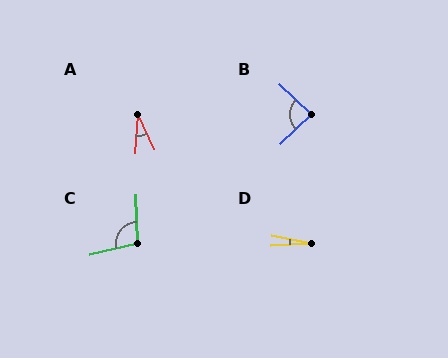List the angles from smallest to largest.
D (15°), A (29°), B (88°), C (102°).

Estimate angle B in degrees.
Approximately 88 degrees.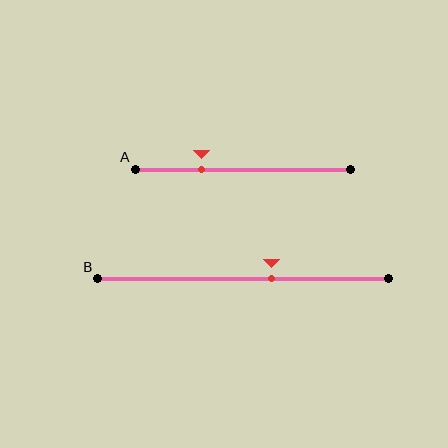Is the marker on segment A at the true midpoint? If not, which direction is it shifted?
No, the marker on segment A is shifted to the left by about 19% of the segment length.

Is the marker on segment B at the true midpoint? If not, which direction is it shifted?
No, the marker on segment B is shifted to the right by about 10% of the segment length.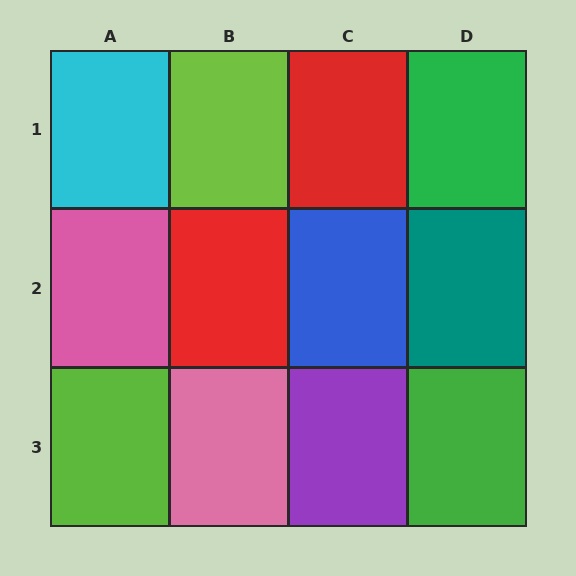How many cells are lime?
2 cells are lime.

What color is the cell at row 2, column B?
Red.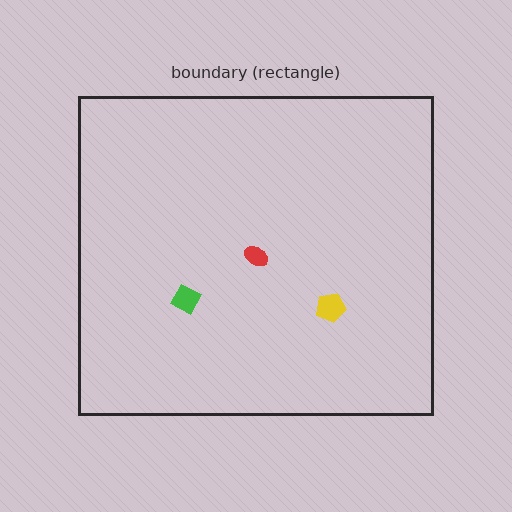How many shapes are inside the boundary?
3 inside, 0 outside.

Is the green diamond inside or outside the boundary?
Inside.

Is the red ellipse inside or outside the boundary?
Inside.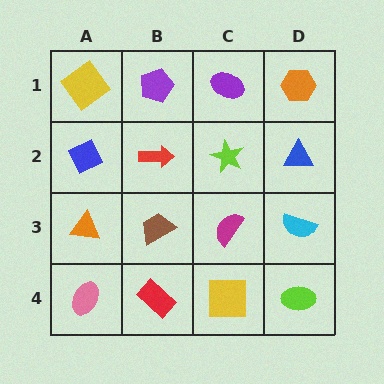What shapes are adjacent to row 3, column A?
A blue diamond (row 2, column A), a pink ellipse (row 4, column A), a brown trapezoid (row 3, column B).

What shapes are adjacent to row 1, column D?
A blue triangle (row 2, column D), a purple ellipse (row 1, column C).